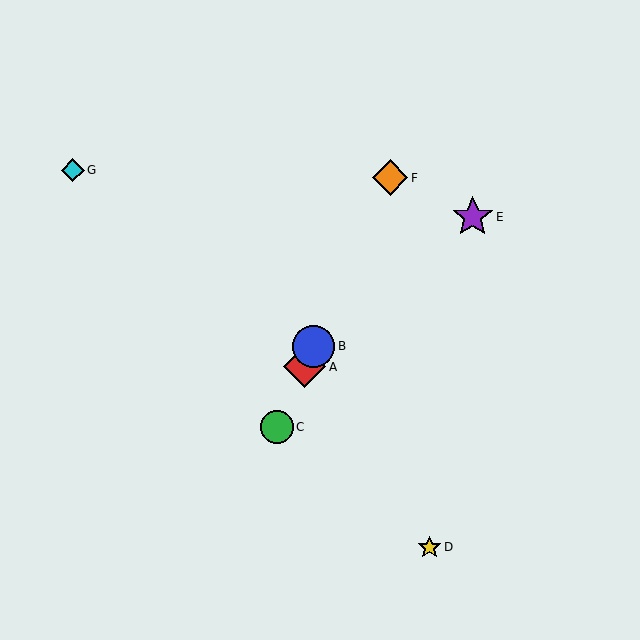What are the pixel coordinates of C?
Object C is at (277, 427).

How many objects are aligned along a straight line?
4 objects (A, B, C, F) are aligned along a straight line.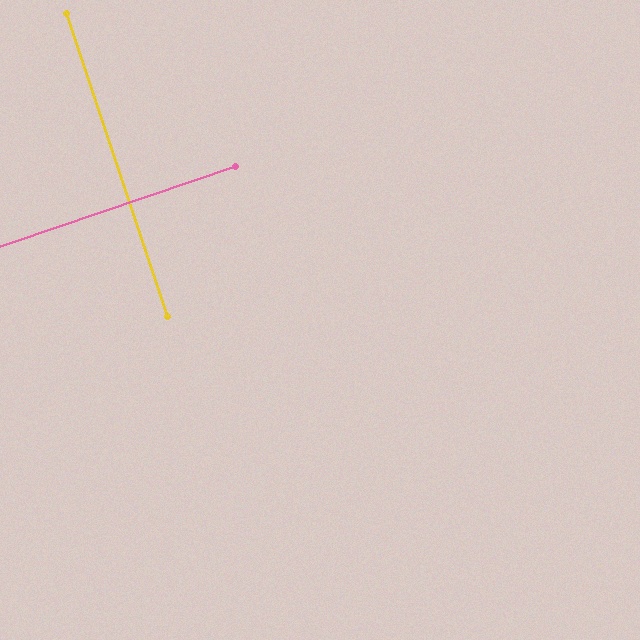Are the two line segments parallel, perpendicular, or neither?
Perpendicular — they meet at approximately 90°.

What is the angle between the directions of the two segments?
Approximately 90 degrees.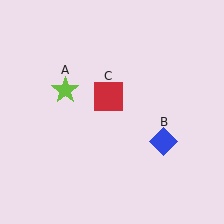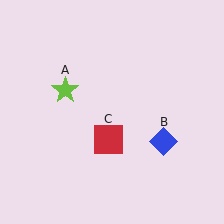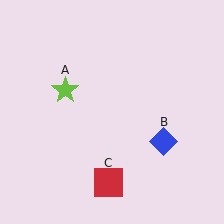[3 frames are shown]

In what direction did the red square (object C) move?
The red square (object C) moved down.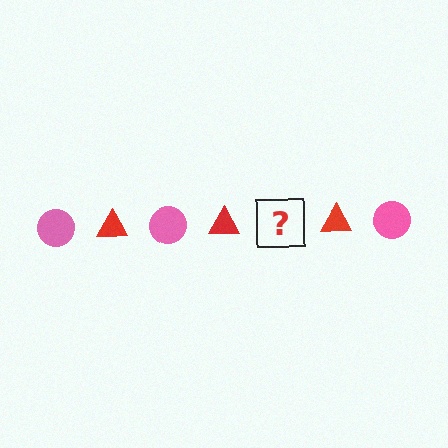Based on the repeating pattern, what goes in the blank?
The blank should be a pink circle.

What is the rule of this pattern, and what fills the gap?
The rule is that the pattern alternates between pink circle and red triangle. The gap should be filled with a pink circle.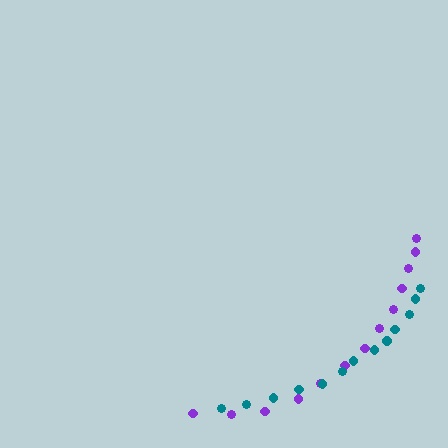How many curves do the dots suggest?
There are 2 distinct paths.